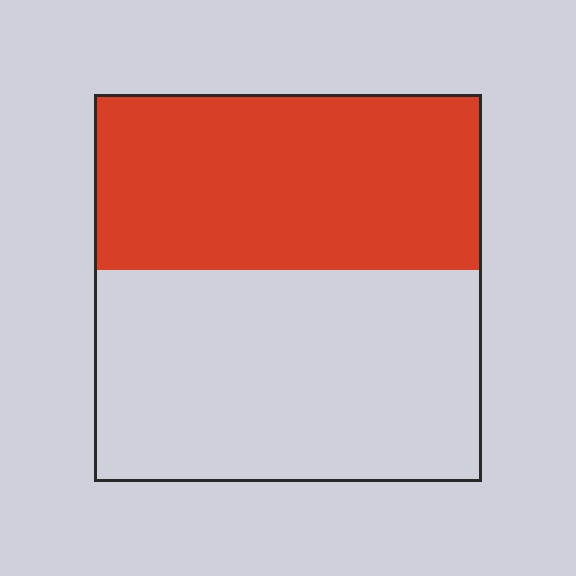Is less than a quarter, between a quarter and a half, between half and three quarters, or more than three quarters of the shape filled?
Between a quarter and a half.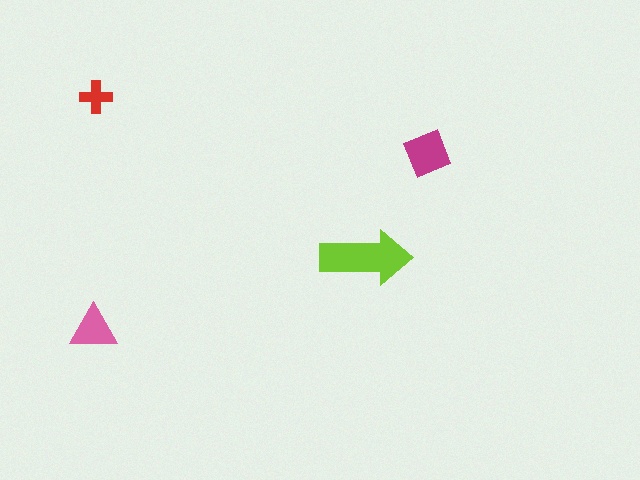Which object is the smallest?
The red cross.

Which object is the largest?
The lime arrow.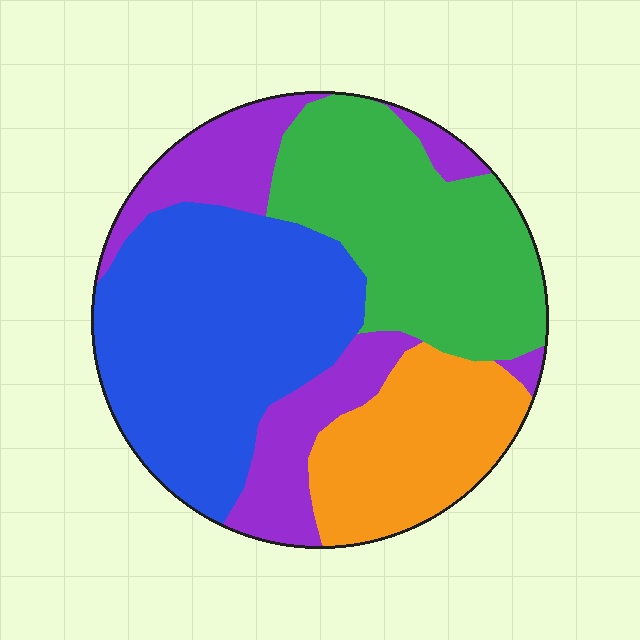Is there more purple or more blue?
Blue.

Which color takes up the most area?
Blue, at roughly 35%.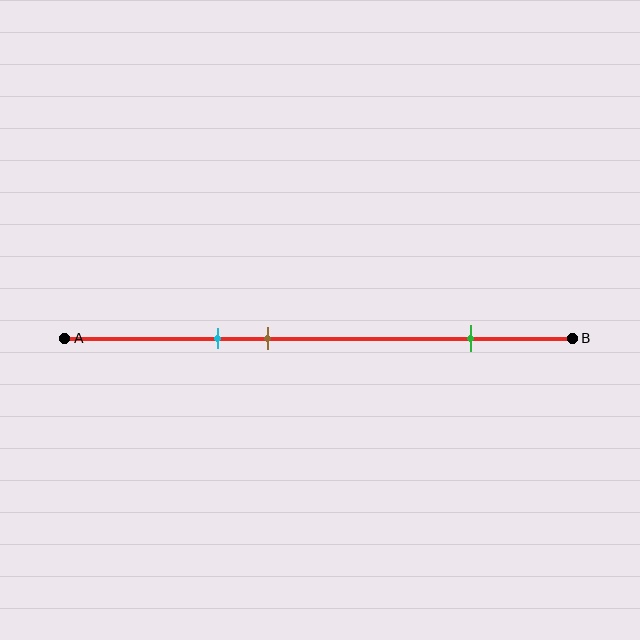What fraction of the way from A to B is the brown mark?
The brown mark is approximately 40% (0.4) of the way from A to B.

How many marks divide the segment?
There are 3 marks dividing the segment.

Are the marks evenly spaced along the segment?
No, the marks are not evenly spaced.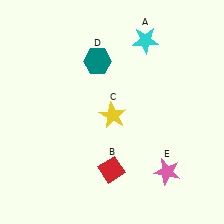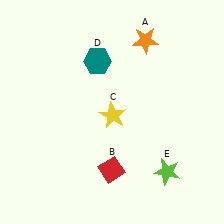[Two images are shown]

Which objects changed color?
A changed from cyan to orange. E changed from pink to lime.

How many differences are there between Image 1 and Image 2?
There are 2 differences between the two images.